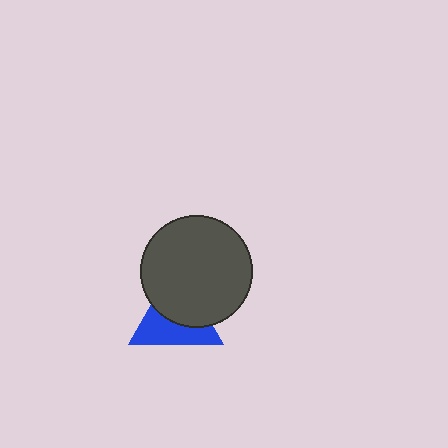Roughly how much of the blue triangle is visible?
About half of it is visible (roughly 50%).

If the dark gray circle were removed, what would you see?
You would see the complete blue triangle.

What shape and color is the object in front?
The object in front is a dark gray circle.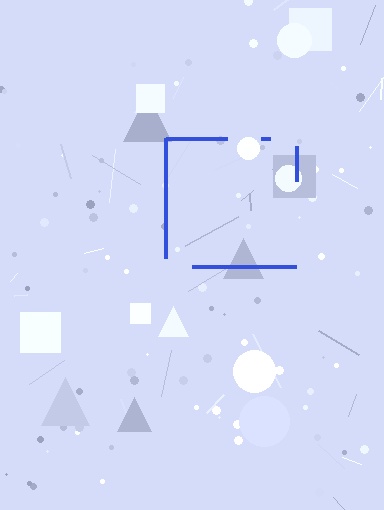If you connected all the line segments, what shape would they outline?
They would outline a square.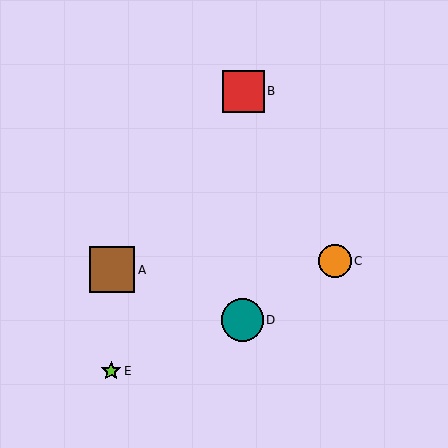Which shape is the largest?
The brown square (labeled A) is the largest.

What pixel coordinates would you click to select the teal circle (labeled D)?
Click at (242, 320) to select the teal circle D.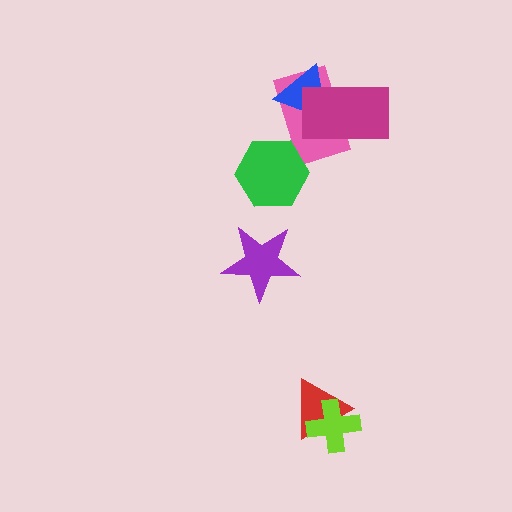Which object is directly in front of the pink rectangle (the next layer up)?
The blue triangle is directly in front of the pink rectangle.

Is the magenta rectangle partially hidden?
No, no other shape covers it.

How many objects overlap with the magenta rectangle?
2 objects overlap with the magenta rectangle.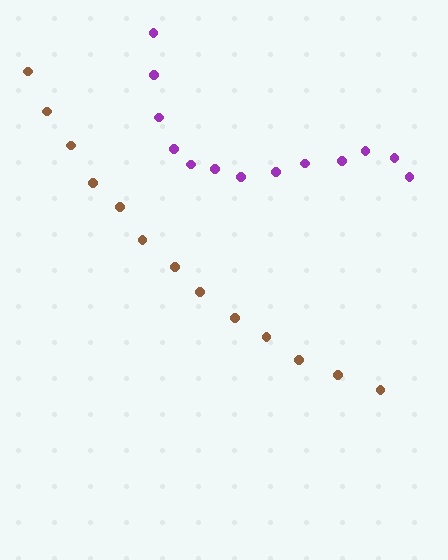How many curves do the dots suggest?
There are 2 distinct paths.